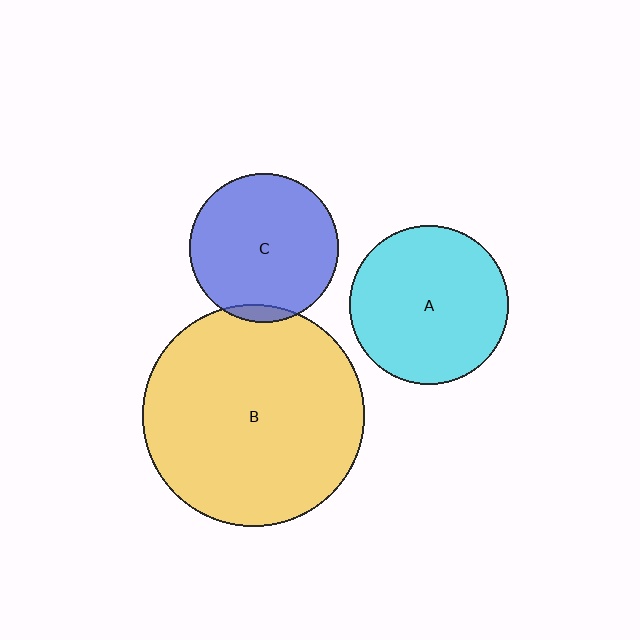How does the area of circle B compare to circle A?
Approximately 1.9 times.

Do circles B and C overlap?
Yes.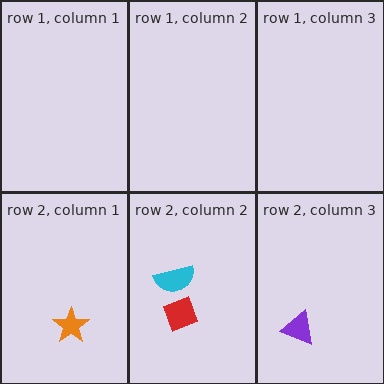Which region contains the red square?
The row 2, column 2 region.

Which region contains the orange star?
The row 2, column 1 region.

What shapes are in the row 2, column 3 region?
The purple triangle.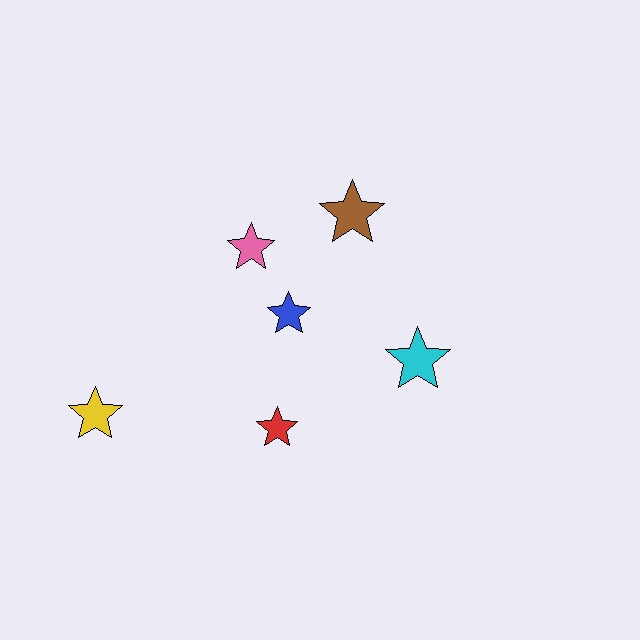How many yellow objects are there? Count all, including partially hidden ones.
There is 1 yellow object.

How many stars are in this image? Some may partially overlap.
There are 6 stars.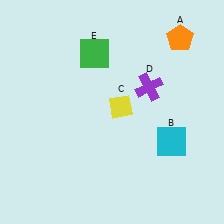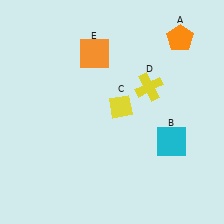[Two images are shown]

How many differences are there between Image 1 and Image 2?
There are 2 differences between the two images.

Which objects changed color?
D changed from purple to yellow. E changed from green to orange.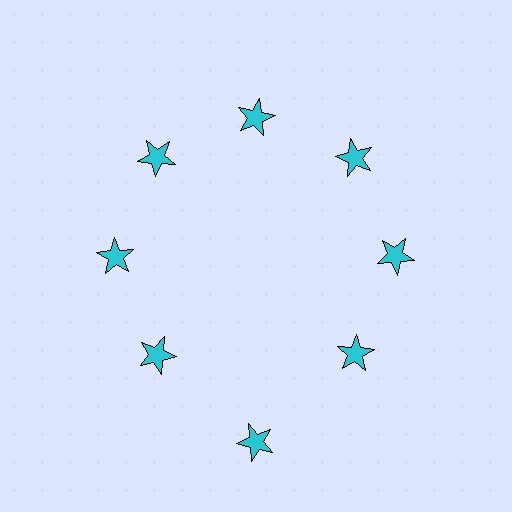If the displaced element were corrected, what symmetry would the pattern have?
It would have 8-fold rotational symmetry — the pattern would map onto itself every 45 degrees.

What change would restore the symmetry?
The symmetry would be restored by moving it inward, back onto the ring so that all 8 stars sit at equal angles and equal distance from the center.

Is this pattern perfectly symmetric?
No. The 8 cyan stars are arranged in a ring, but one element near the 6 o'clock position is pushed outward from the center, breaking the 8-fold rotational symmetry.